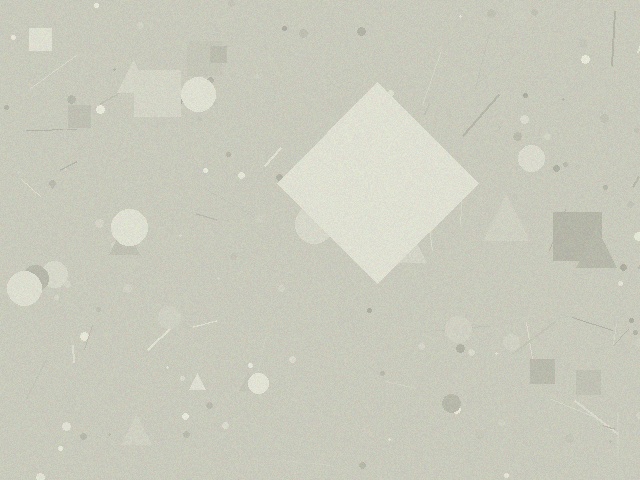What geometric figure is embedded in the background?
A diamond is embedded in the background.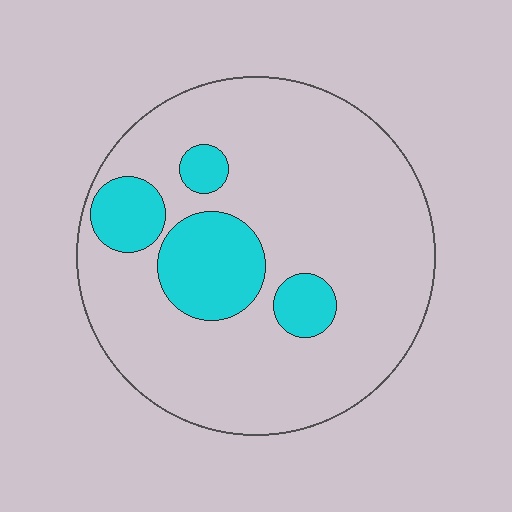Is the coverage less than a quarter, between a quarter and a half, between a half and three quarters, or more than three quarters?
Less than a quarter.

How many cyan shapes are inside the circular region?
4.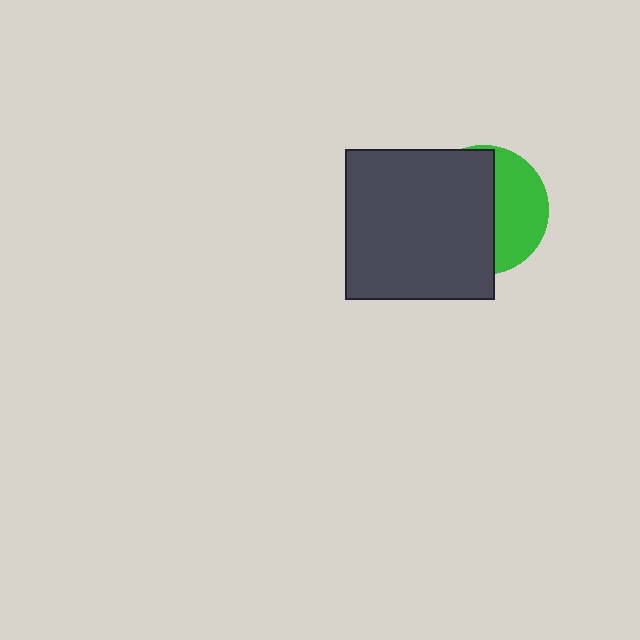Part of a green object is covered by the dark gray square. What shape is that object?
It is a circle.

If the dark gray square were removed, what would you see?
You would see the complete green circle.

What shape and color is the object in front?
The object in front is a dark gray square.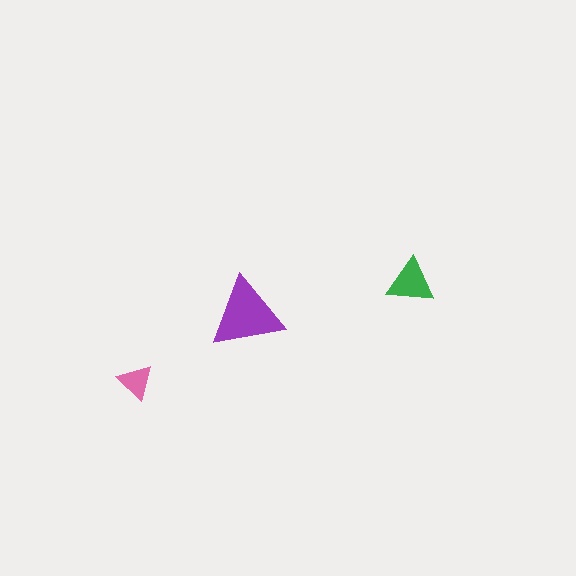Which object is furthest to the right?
The green triangle is rightmost.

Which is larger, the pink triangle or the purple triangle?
The purple one.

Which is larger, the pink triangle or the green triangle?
The green one.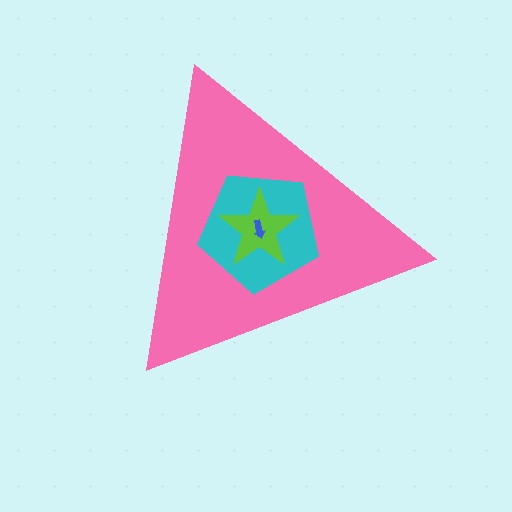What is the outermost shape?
The pink triangle.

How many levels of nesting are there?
4.